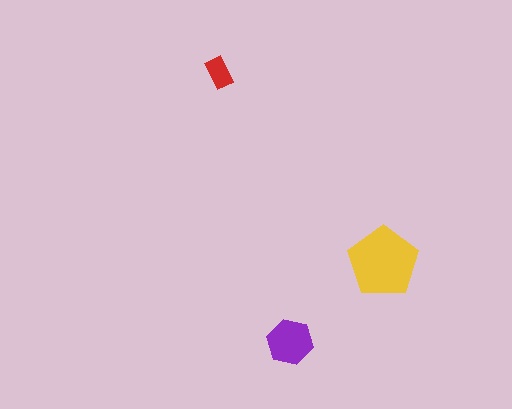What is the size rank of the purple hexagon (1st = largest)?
2nd.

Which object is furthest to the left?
The red rectangle is leftmost.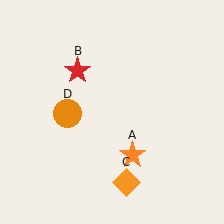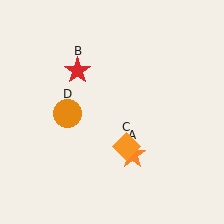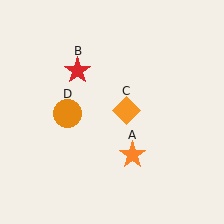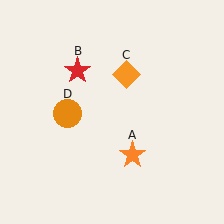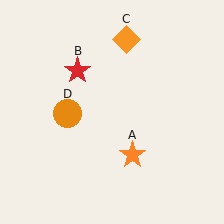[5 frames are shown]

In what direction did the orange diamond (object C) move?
The orange diamond (object C) moved up.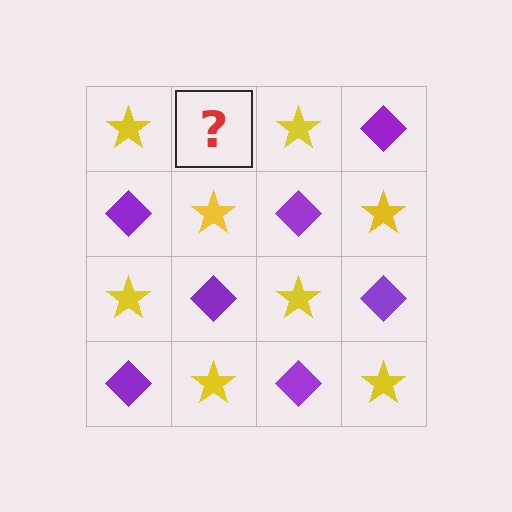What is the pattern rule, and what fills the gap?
The rule is that it alternates yellow star and purple diamond in a checkerboard pattern. The gap should be filled with a purple diamond.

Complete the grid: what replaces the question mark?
The question mark should be replaced with a purple diamond.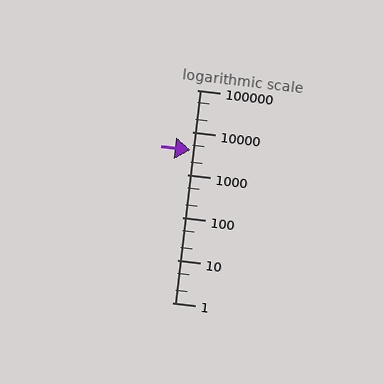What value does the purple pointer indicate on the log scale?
The pointer indicates approximately 3900.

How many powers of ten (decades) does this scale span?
The scale spans 5 decades, from 1 to 100000.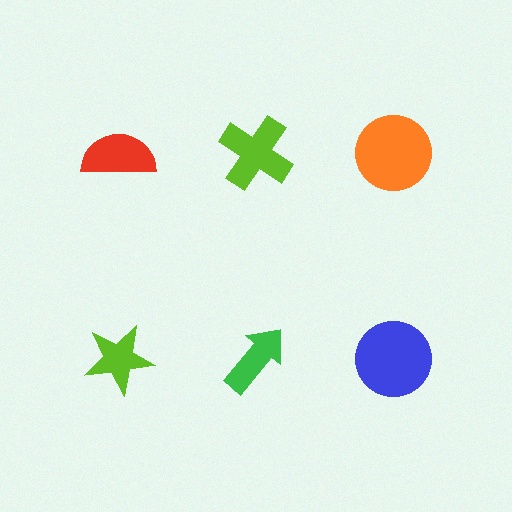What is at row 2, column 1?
A lime star.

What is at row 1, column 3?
An orange circle.